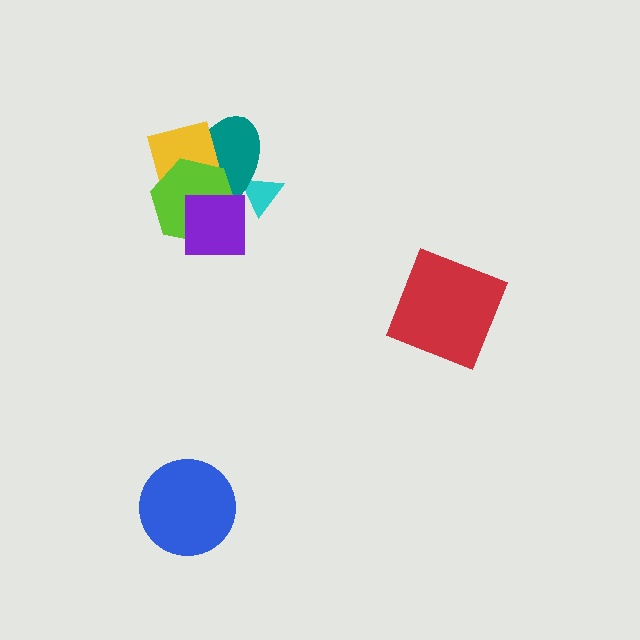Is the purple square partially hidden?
No, no other shape covers it.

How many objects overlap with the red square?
0 objects overlap with the red square.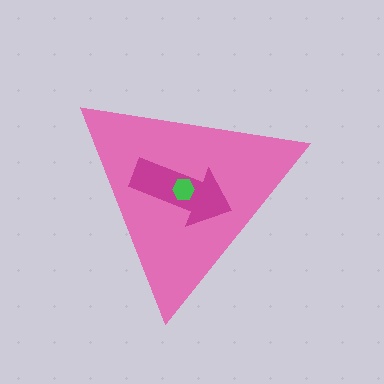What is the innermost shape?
The green hexagon.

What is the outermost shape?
The pink triangle.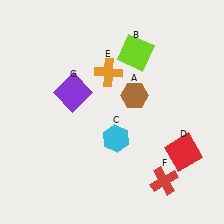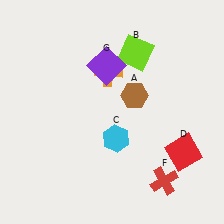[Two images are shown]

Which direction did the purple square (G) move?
The purple square (G) moved right.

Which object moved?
The purple square (G) moved right.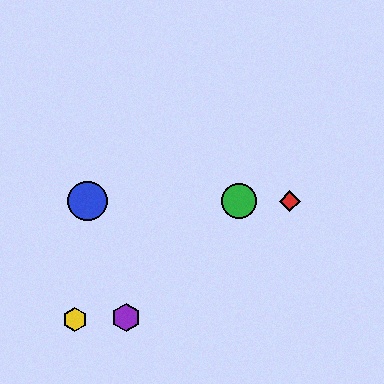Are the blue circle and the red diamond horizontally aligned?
Yes, both are at y≈201.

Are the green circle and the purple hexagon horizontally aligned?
No, the green circle is at y≈201 and the purple hexagon is at y≈317.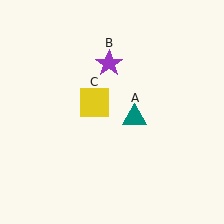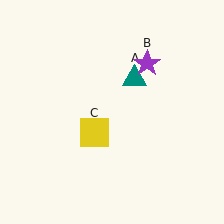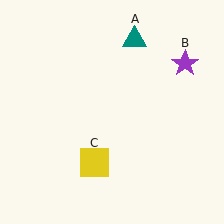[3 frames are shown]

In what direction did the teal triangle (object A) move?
The teal triangle (object A) moved up.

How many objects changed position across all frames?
3 objects changed position: teal triangle (object A), purple star (object B), yellow square (object C).